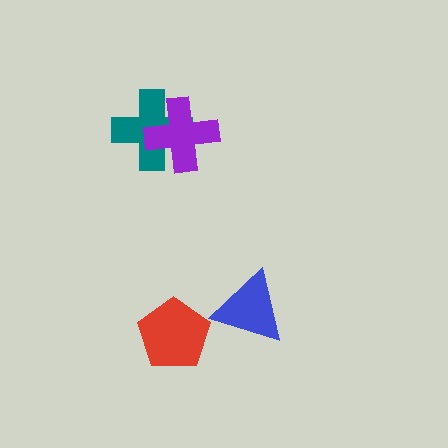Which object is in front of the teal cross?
The purple cross is in front of the teal cross.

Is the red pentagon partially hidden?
No, no other shape covers it.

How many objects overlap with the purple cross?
1 object overlaps with the purple cross.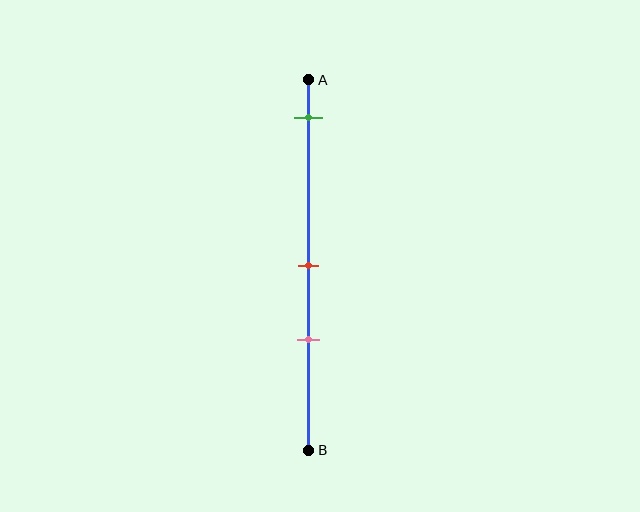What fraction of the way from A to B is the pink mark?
The pink mark is approximately 70% (0.7) of the way from A to B.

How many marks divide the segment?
There are 3 marks dividing the segment.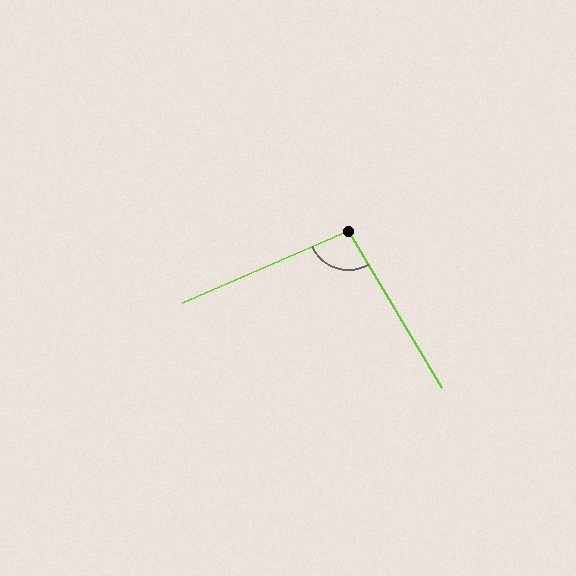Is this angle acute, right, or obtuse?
It is obtuse.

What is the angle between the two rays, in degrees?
Approximately 97 degrees.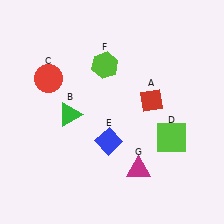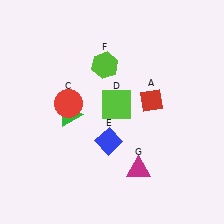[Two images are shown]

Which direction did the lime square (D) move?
The lime square (D) moved left.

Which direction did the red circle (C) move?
The red circle (C) moved down.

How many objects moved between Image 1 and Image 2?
2 objects moved between the two images.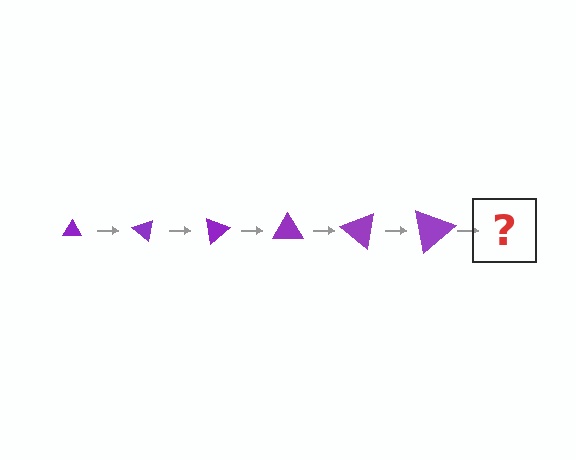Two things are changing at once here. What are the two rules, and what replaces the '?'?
The two rules are that the triangle grows larger each step and it rotates 40 degrees each step. The '?' should be a triangle, larger than the previous one and rotated 240 degrees from the start.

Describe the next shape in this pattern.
It should be a triangle, larger than the previous one and rotated 240 degrees from the start.